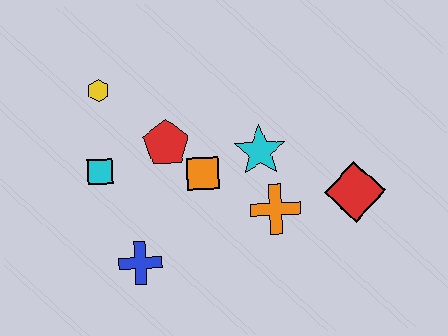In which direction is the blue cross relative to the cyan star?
The blue cross is to the left of the cyan star.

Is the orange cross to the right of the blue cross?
Yes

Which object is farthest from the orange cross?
The yellow hexagon is farthest from the orange cross.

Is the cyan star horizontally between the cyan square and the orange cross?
Yes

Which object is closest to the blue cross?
The cyan square is closest to the blue cross.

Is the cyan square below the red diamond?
No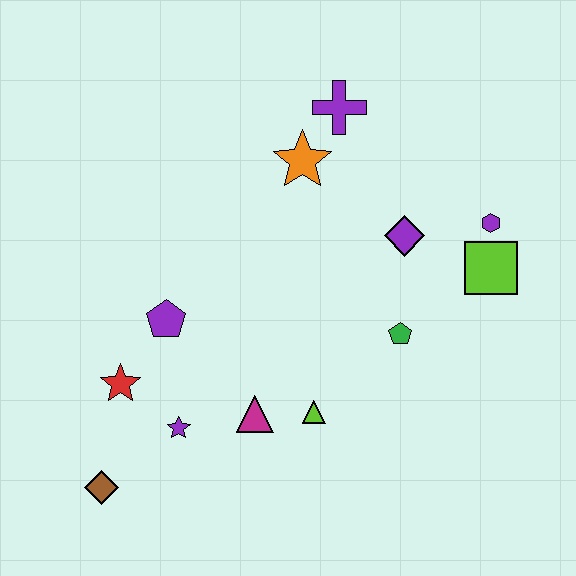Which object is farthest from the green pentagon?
The brown diamond is farthest from the green pentagon.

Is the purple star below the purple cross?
Yes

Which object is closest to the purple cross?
The orange star is closest to the purple cross.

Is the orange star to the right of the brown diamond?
Yes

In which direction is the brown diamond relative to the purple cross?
The brown diamond is below the purple cross.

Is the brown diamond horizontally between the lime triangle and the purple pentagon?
No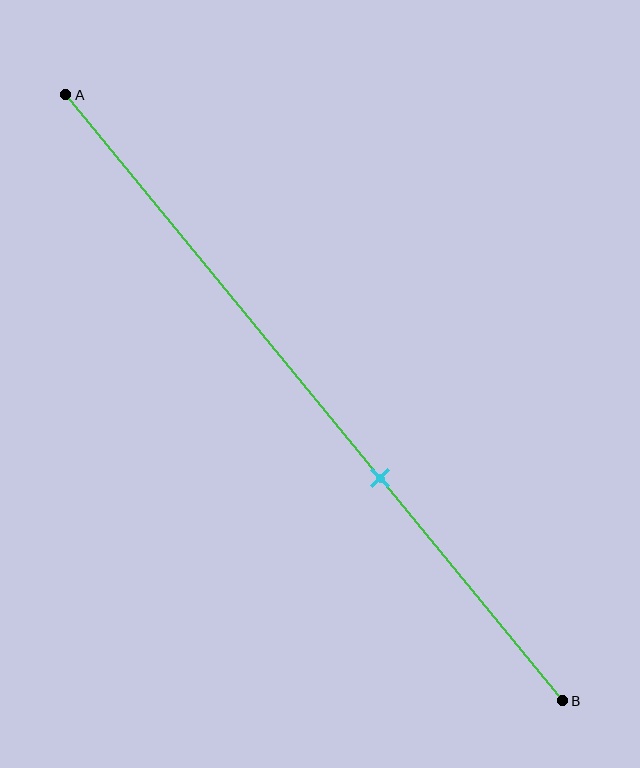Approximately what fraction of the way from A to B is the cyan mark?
The cyan mark is approximately 65% of the way from A to B.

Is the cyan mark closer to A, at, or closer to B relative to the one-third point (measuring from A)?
The cyan mark is closer to point B than the one-third point of segment AB.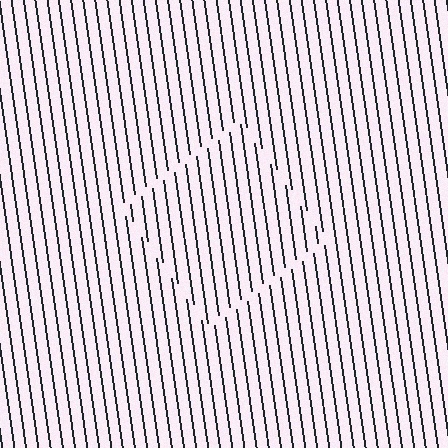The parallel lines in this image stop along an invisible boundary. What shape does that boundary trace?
An illusory square. The interior of the shape contains the same grating, shifted by half a period — the contour is defined by the phase discontinuity where line-ends from the inner and outer gratings abut.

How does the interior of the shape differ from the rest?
The interior of the shape contains the same grating, shifted by half a period — the contour is defined by the phase discontinuity where line-ends from the inner and outer gratings abut.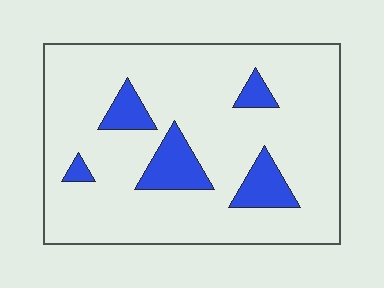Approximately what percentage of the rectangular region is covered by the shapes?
Approximately 15%.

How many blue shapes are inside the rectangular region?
5.